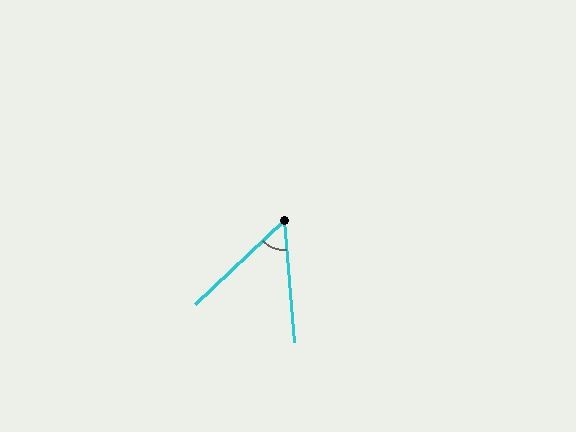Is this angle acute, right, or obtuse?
It is acute.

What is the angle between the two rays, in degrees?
Approximately 51 degrees.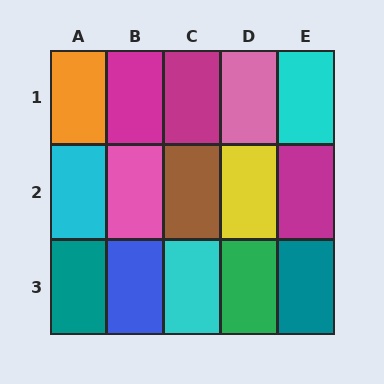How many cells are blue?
1 cell is blue.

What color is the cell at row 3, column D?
Green.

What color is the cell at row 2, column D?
Yellow.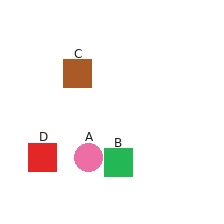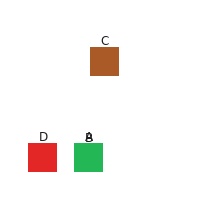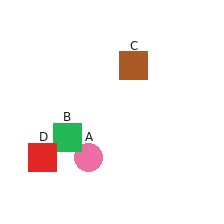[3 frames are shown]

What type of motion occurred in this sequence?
The green square (object B), brown square (object C) rotated clockwise around the center of the scene.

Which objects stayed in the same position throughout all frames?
Pink circle (object A) and red square (object D) remained stationary.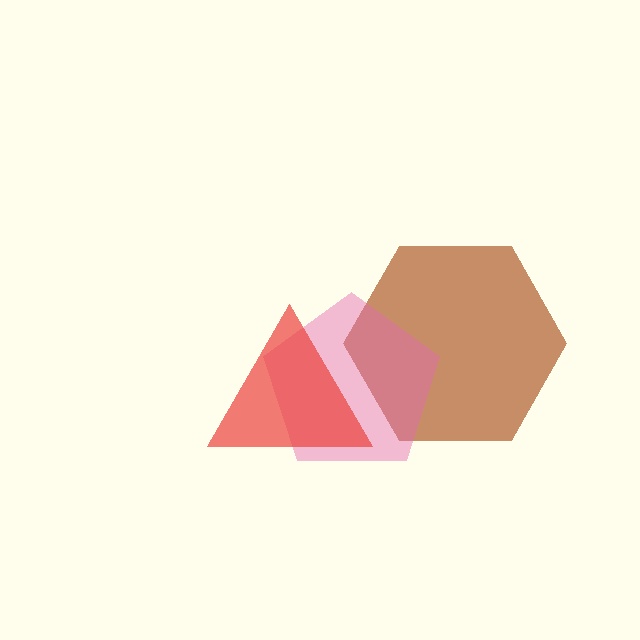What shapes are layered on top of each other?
The layered shapes are: a brown hexagon, a pink pentagon, a red triangle.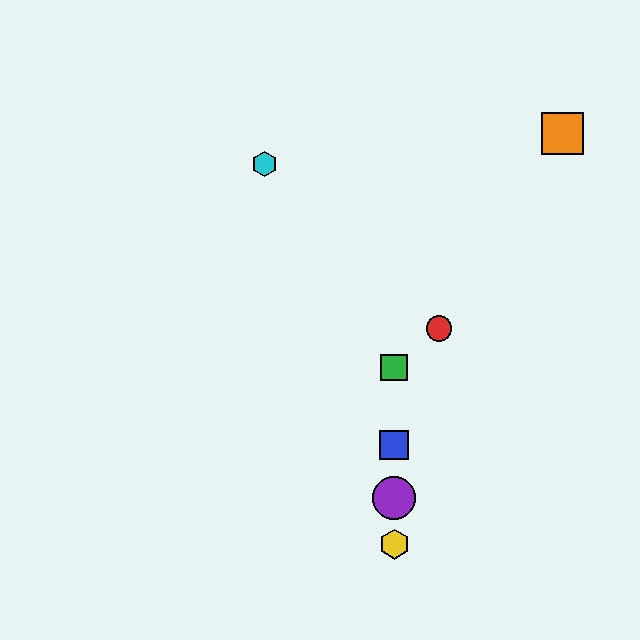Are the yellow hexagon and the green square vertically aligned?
Yes, both are at x≈394.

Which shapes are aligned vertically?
The blue square, the green square, the yellow hexagon, the purple circle are aligned vertically.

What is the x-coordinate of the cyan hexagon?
The cyan hexagon is at x≈265.